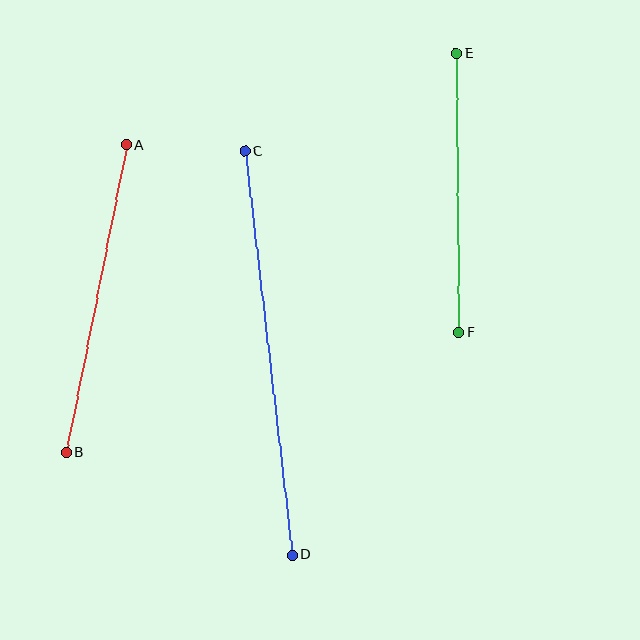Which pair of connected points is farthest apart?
Points C and D are farthest apart.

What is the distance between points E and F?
The distance is approximately 279 pixels.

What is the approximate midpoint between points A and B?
The midpoint is at approximately (96, 299) pixels.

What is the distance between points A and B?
The distance is approximately 313 pixels.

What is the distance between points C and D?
The distance is approximately 406 pixels.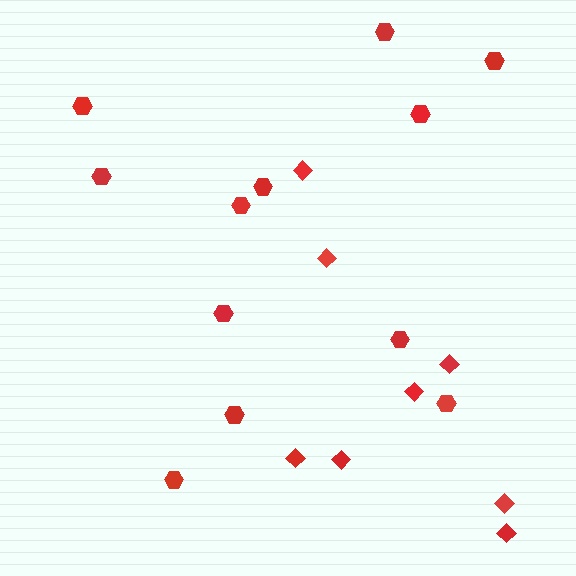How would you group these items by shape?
There are 2 groups: one group of hexagons (12) and one group of diamonds (8).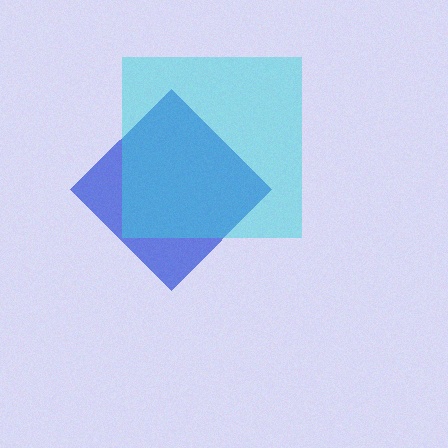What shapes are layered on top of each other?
The layered shapes are: a blue diamond, a cyan square.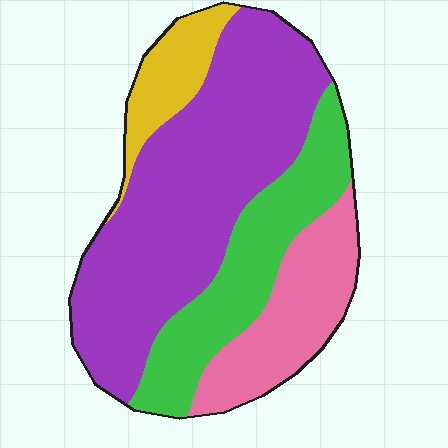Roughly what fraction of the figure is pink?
Pink covers around 20% of the figure.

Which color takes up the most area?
Purple, at roughly 50%.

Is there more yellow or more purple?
Purple.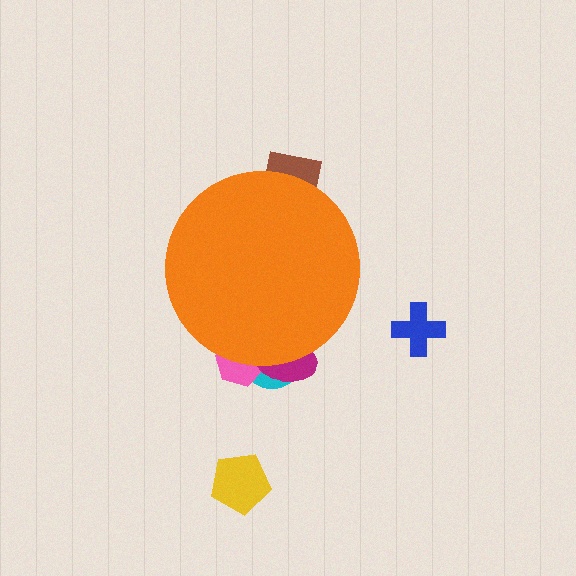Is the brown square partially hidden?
Yes, the brown square is partially hidden behind the orange circle.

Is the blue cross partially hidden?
No, the blue cross is fully visible.